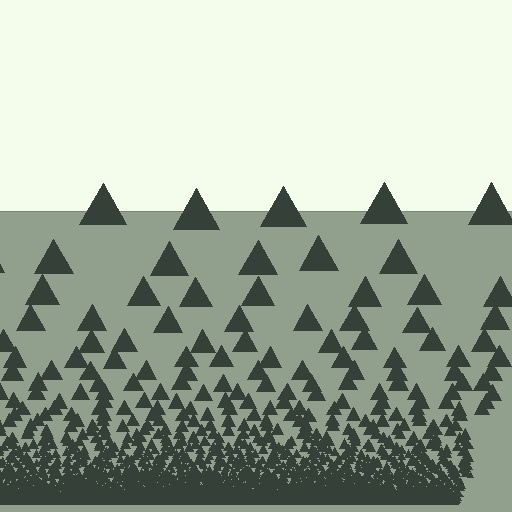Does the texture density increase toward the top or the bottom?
Density increases toward the bottom.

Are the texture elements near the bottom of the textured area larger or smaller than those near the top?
Smaller. The gradient is inverted — elements near the bottom are smaller and denser.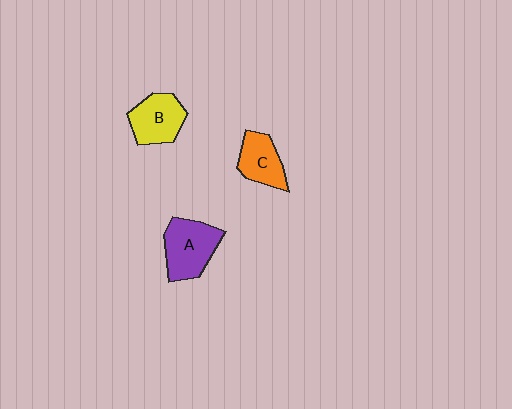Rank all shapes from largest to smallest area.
From largest to smallest: A (purple), B (yellow), C (orange).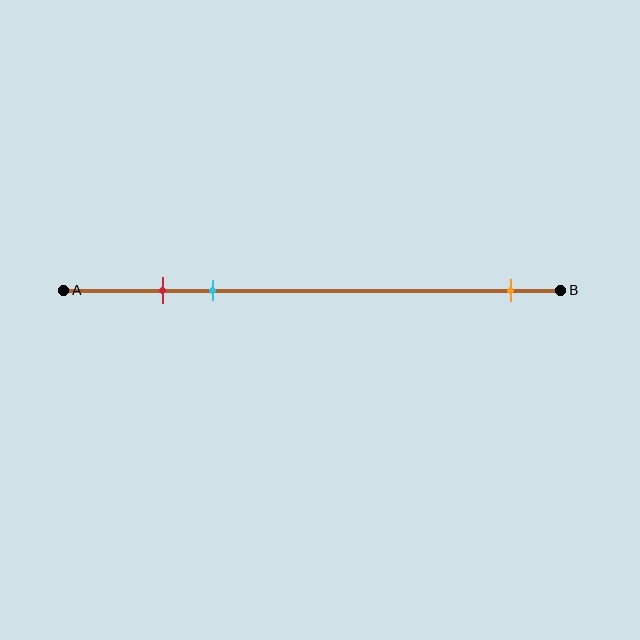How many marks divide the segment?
There are 3 marks dividing the segment.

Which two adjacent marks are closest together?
The red and cyan marks are the closest adjacent pair.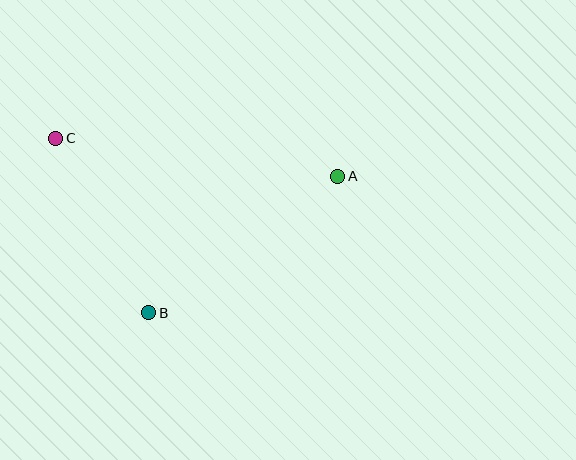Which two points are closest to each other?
Points B and C are closest to each other.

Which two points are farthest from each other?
Points A and C are farthest from each other.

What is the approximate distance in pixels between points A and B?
The distance between A and B is approximately 233 pixels.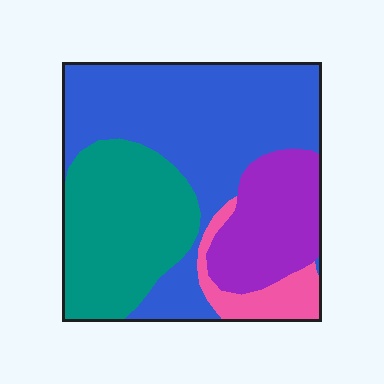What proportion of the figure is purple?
Purple takes up about one sixth (1/6) of the figure.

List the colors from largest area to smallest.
From largest to smallest: blue, teal, purple, pink.